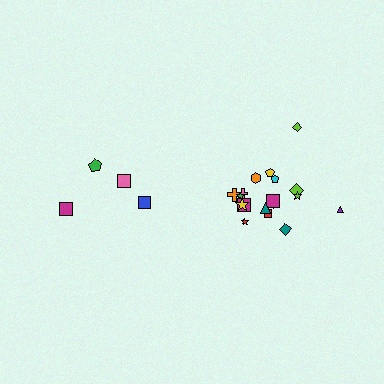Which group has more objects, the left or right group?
The right group.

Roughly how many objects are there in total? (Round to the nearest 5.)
Roughly 20 objects in total.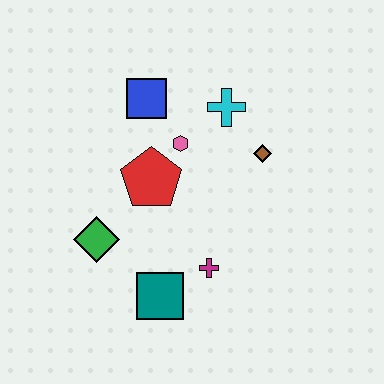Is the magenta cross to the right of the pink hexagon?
Yes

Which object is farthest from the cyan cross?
The teal square is farthest from the cyan cross.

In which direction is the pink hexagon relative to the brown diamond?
The pink hexagon is to the left of the brown diamond.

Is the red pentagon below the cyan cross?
Yes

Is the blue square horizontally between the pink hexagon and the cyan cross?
No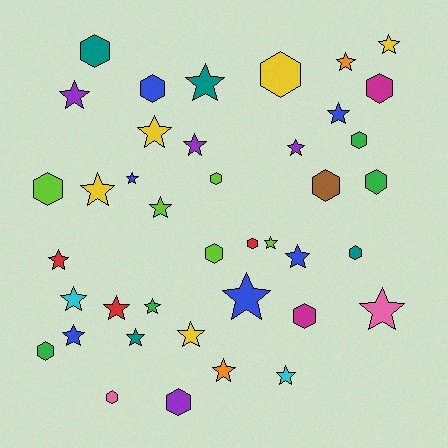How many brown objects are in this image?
There is 1 brown object.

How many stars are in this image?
There are 24 stars.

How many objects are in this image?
There are 40 objects.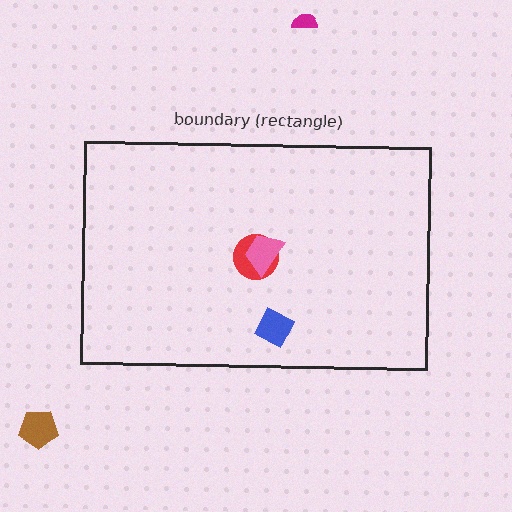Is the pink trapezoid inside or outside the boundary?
Inside.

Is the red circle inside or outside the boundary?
Inside.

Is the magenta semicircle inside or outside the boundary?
Outside.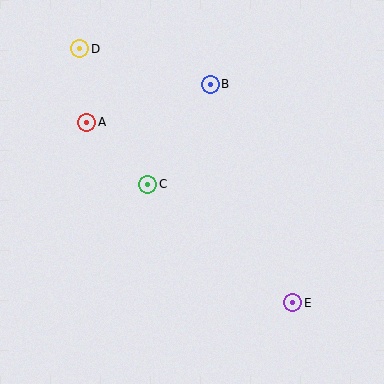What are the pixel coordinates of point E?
Point E is at (293, 303).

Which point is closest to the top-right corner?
Point B is closest to the top-right corner.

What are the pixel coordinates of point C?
Point C is at (148, 184).